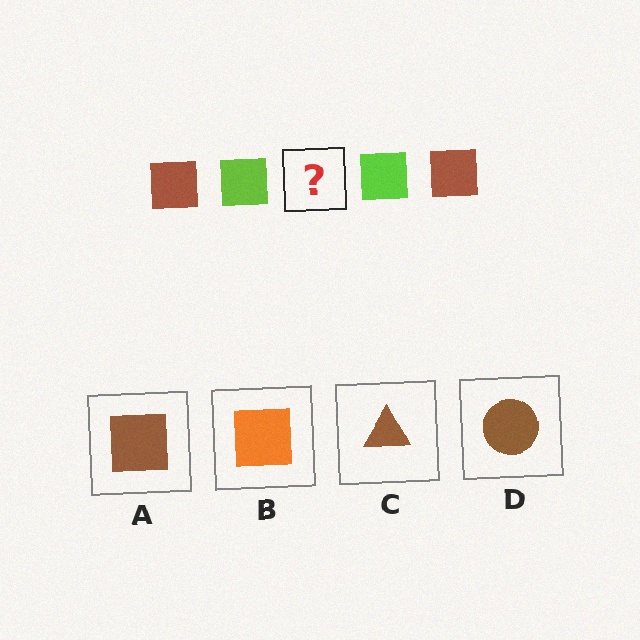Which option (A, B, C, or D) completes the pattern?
A.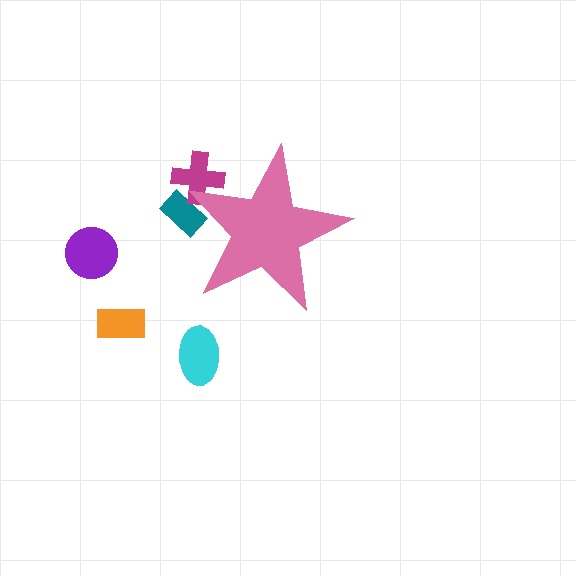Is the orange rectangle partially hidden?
No, the orange rectangle is fully visible.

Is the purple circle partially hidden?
No, the purple circle is fully visible.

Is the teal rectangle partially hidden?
Yes, the teal rectangle is partially hidden behind the pink star.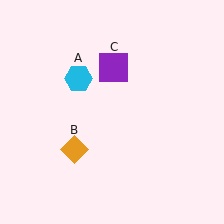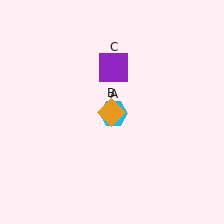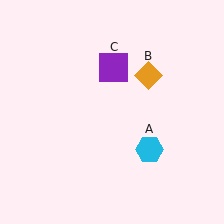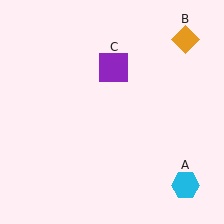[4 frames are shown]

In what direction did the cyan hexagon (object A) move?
The cyan hexagon (object A) moved down and to the right.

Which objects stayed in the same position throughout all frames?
Purple square (object C) remained stationary.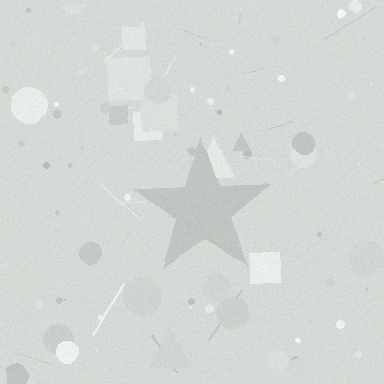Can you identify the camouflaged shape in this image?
The camouflaged shape is a star.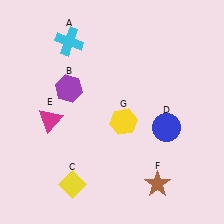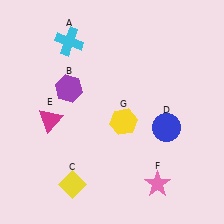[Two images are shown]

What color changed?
The star (F) changed from brown in Image 1 to pink in Image 2.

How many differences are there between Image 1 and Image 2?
There is 1 difference between the two images.